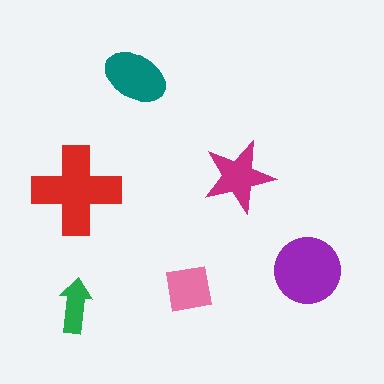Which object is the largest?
The red cross.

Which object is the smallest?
The green arrow.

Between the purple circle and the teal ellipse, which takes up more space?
The purple circle.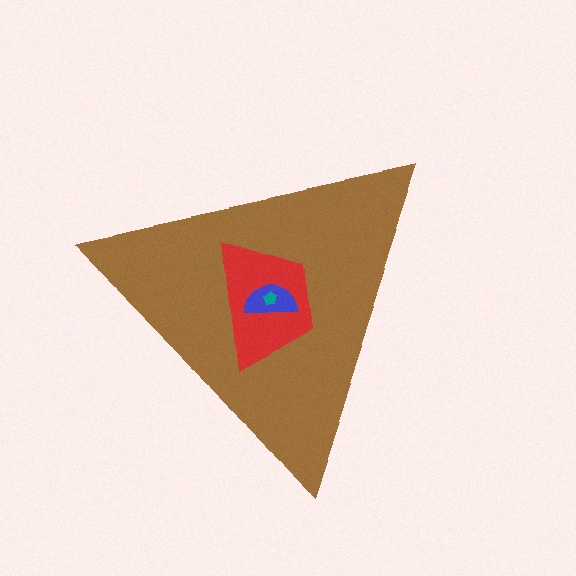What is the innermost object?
The teal pentagon.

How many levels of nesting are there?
4.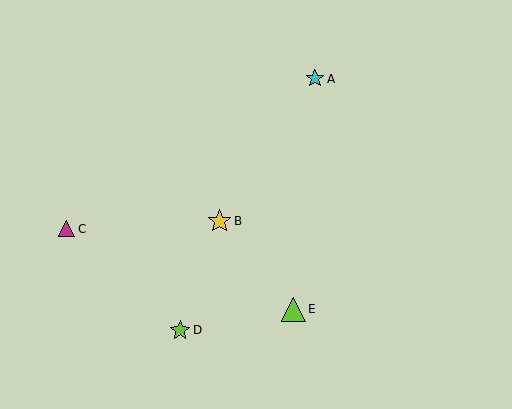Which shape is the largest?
The lime triangle (labeled E) is the largest.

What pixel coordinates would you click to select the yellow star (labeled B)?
Click at (220, 221) to select the yellow star B.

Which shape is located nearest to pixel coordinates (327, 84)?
The cyan star (labeled A) at (315, 79) is nearest to that location.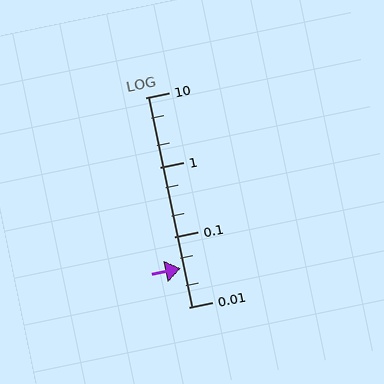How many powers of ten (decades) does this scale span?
The scale spans 3 decades, from 0.01 to 10.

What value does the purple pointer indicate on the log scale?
The pointer indicates approximately 0.036.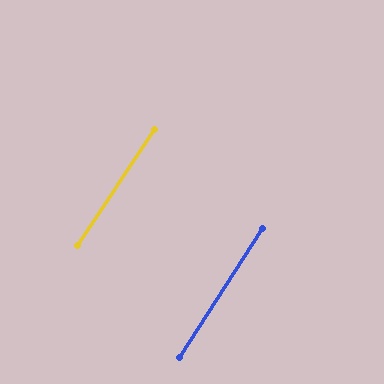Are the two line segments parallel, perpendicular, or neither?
Parallel — their directions differ by only 1.0°.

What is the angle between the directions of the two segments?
Approximately 1 degree.